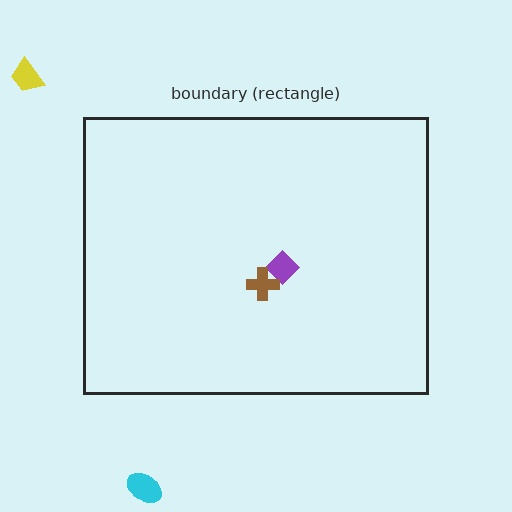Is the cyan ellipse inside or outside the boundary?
Outside.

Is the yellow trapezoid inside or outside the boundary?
Outside.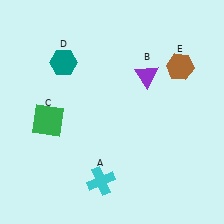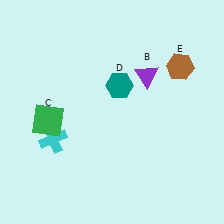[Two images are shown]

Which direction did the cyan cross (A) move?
The cyan cross (A) moved left.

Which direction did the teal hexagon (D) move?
The teal hexagon (D) moved right.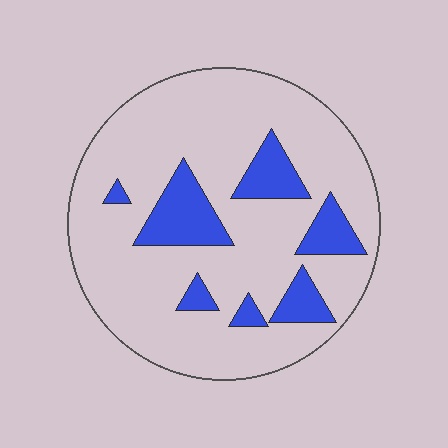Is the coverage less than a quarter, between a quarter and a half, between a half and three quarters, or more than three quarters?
Less than a quarter.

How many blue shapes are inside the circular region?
7.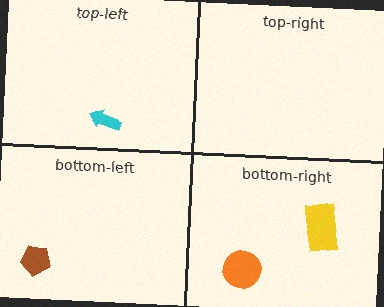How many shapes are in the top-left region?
1.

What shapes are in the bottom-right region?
The orange circle, the yellow rectangle.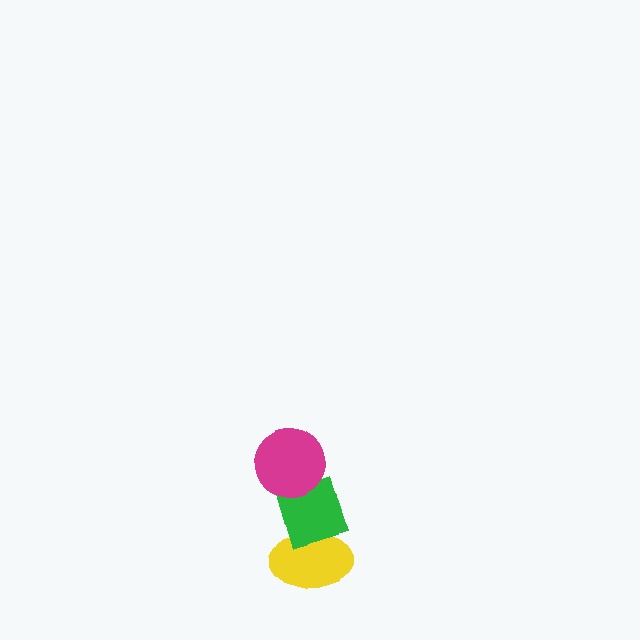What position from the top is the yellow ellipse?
The yellow ellipse is 3rd from the top.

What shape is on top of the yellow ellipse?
The green diamond is on top of the yellow ellipse.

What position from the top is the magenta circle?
The magenta circle is 1st from the top.